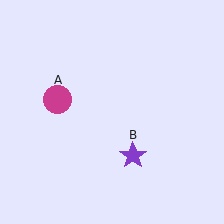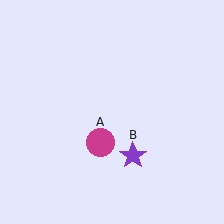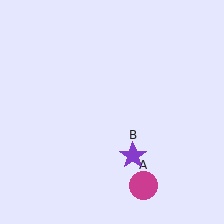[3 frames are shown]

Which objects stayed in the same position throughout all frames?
Purple star (object B) remained stationary.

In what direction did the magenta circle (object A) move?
The magenta circle (object A) moved down and to the right.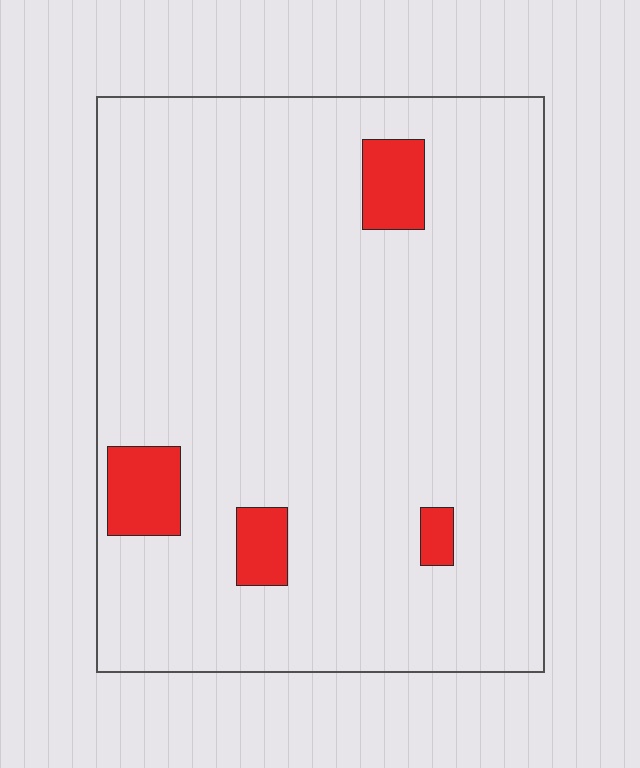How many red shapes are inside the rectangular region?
4.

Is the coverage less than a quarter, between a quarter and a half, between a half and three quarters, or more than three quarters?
Less than a quarter.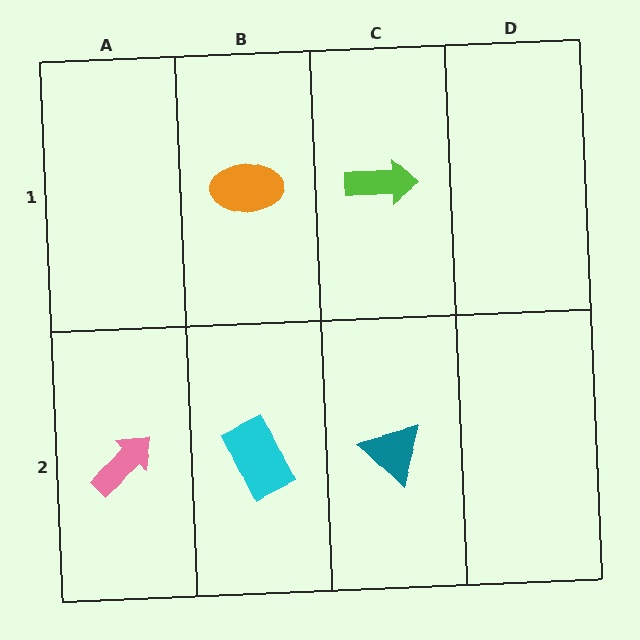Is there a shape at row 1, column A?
No, that cell is empty.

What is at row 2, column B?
A cyan rectangle.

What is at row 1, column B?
An orange ellipse.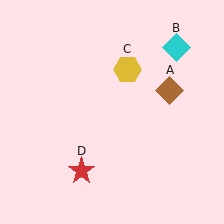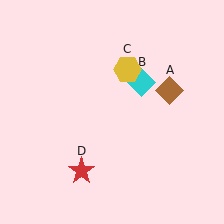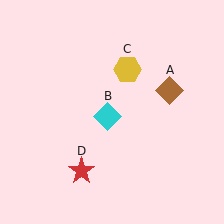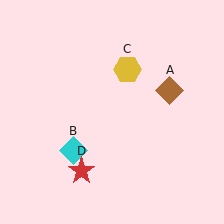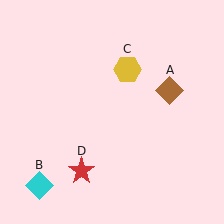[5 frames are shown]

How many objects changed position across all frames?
1 object changed position: cyan diamond (object B).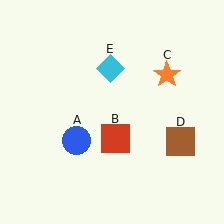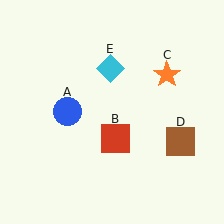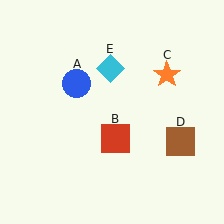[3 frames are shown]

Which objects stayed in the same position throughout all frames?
Red square (object B) and orange star (object C) and brown square (object D) and cyan diamond (object E) remained stationary.